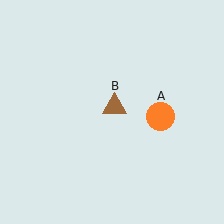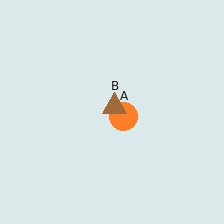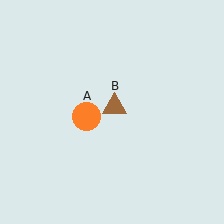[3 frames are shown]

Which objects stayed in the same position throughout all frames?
Brown triangle (object B) remained stationary.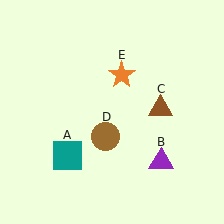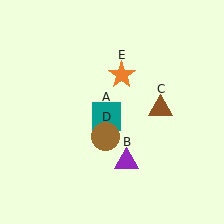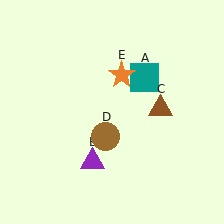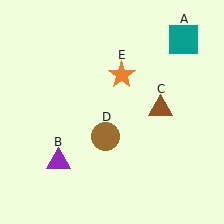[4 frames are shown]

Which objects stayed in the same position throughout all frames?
Brown triangle (object C) and brown circle (object D) and orange star (object E) remained stationary.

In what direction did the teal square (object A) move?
The teal square (object A) moved up and to the right.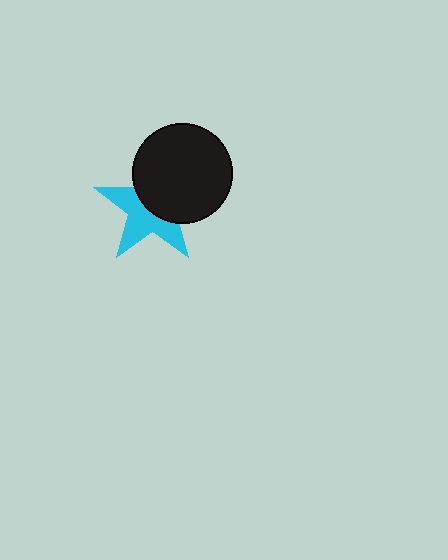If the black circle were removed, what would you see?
You would see the complete cyan star.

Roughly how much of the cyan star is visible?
About half of it is visible (roughly 51%).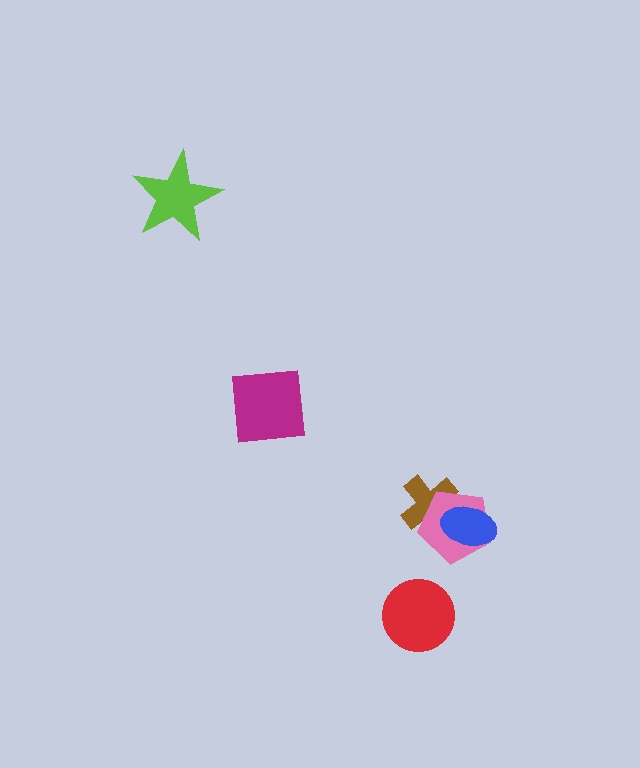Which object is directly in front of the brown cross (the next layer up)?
The pink pentagon is directly in front of the brown cross.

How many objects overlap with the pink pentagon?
2 objects overlap with the pink pentagon.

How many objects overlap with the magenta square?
0 objects overlap with the magenta square.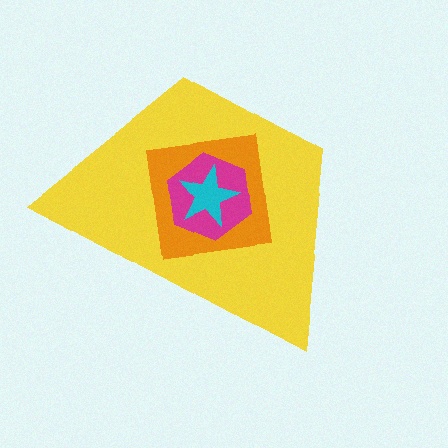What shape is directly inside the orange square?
The magenta hexagon.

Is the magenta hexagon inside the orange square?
Yes.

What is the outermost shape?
The yellow trapezoid.